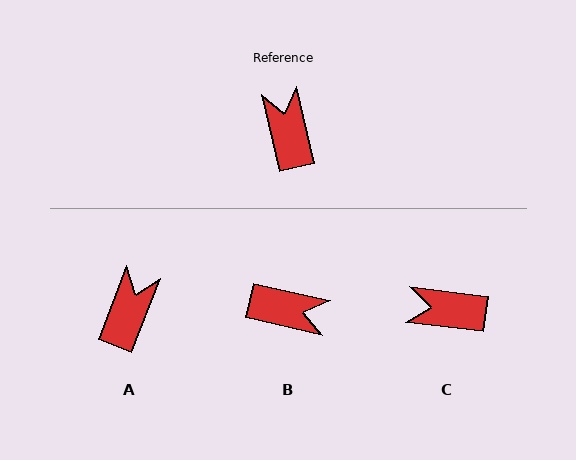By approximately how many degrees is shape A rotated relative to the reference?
Approximately 34 degrees clockwise.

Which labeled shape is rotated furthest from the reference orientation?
B, about 115 degrees away.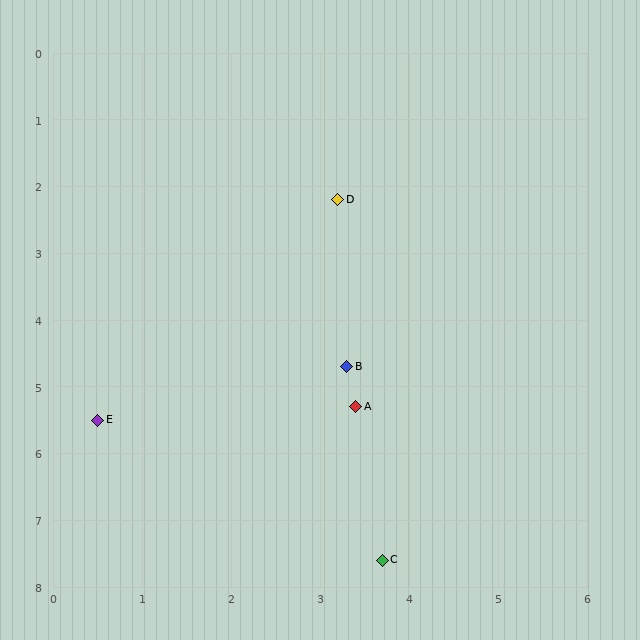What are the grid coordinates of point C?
Point C is at approximately (3.7, 7.6).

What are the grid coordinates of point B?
Point B is at approximately (3.3, 4.7).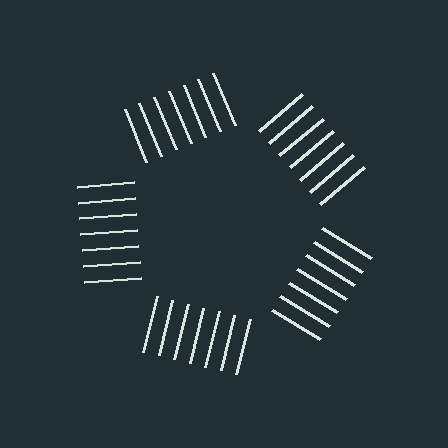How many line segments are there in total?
35 — 7 along each of the 5 edges.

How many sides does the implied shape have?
5 sides — the line-ends trace a pentagon.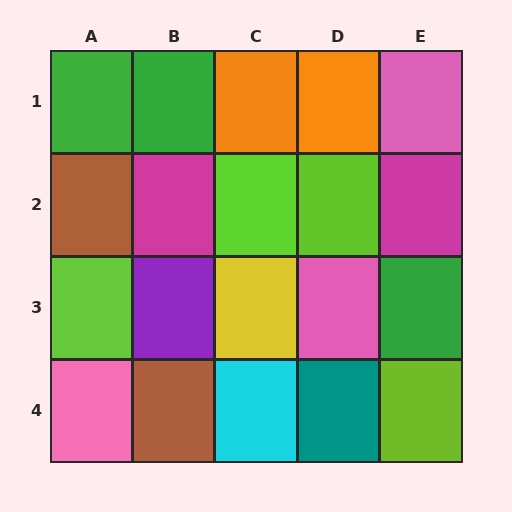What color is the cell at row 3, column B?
Purple.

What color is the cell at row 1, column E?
Pink.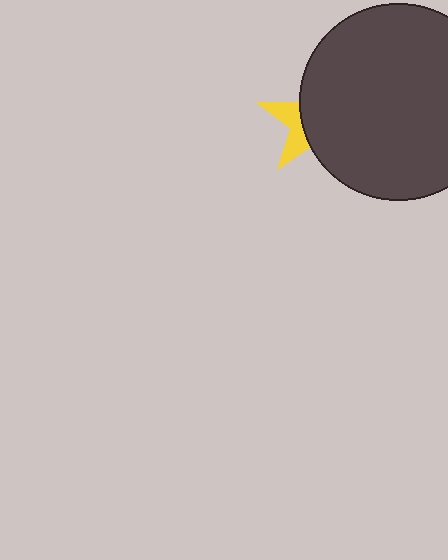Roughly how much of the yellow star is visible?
A small part of it is visible (roughly 33%).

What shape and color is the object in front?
The object in front is a dark gray circle.